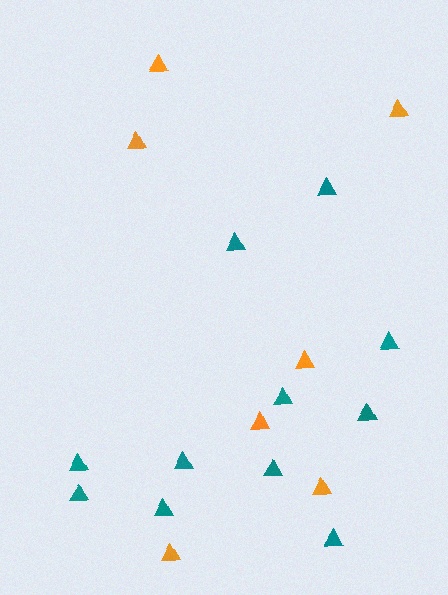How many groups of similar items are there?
There are 2 groups: one group of teal triangles (11) and one group of orange triangles (7).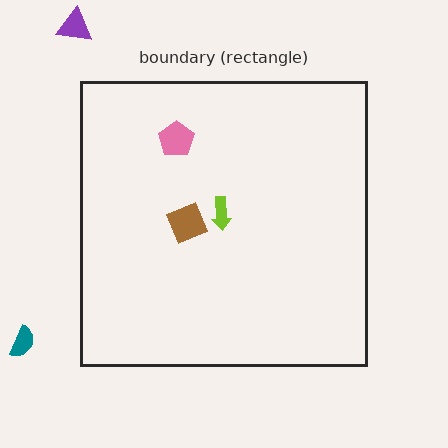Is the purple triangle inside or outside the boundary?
Outside.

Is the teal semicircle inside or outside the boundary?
Outside.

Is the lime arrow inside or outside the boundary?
Inside.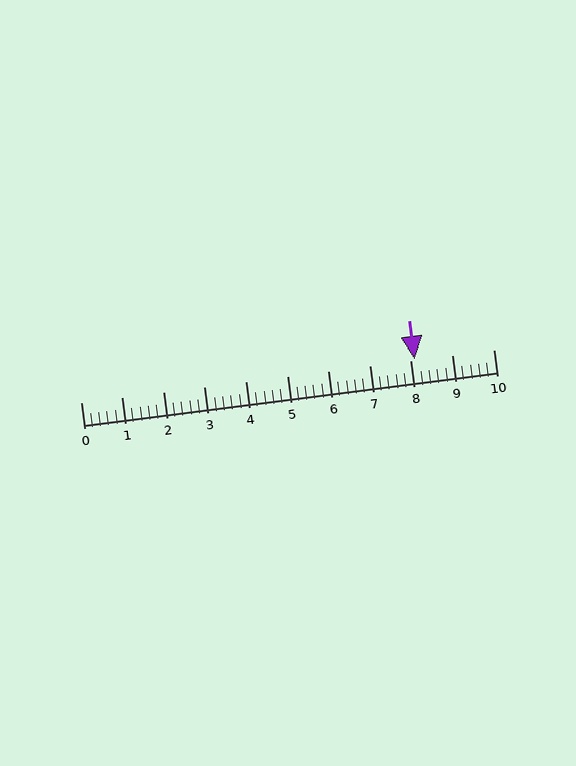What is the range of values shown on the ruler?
The ruler shows values from 0 to 10.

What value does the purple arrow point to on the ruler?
The purple arrow points to approximately 8.1.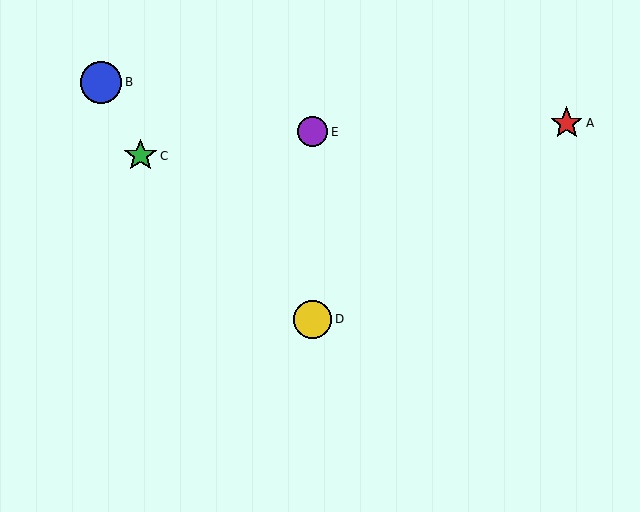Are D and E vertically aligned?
Yes, both are at x≈313.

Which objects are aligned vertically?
Objects D, E are aligned vertically.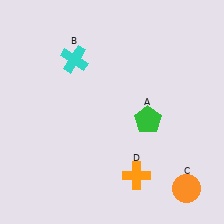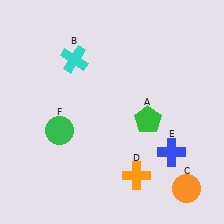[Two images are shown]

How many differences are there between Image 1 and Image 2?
There are 2 differences between the two images.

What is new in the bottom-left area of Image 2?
A green circle (F) was added in the bottom-left area of Image 2.